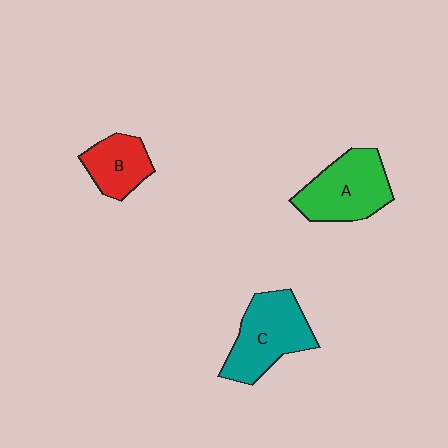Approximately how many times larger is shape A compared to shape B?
Approximately 1.6 times.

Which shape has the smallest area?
Shape B (red).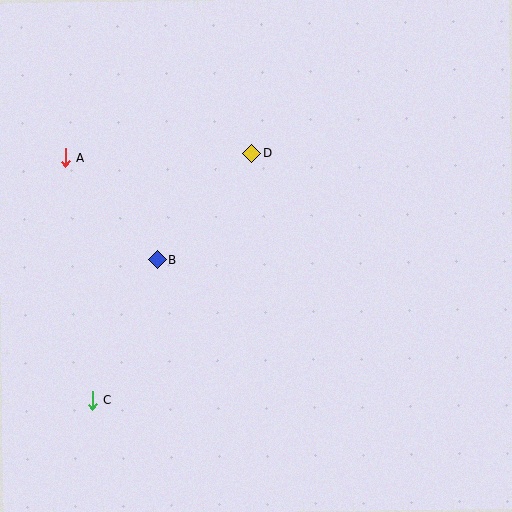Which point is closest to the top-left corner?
Point A is closest to the top-left corner.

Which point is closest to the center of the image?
Point B at (157, 260) is closest to the center.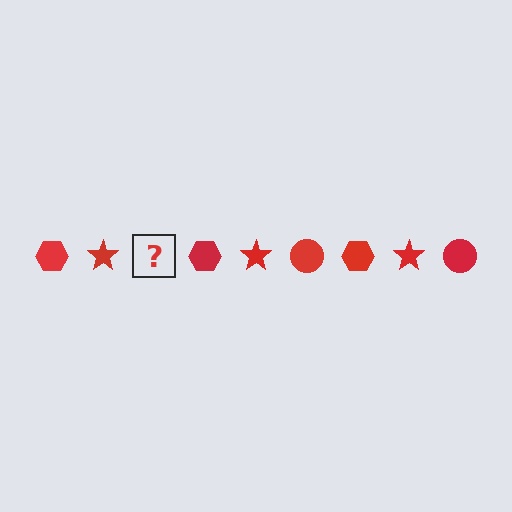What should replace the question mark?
The question mark should be replaced with a red circle.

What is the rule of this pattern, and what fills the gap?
The rule is that the pattern cycles through hexagon, star, circle shapes in red. The gap should be filled with a red circle.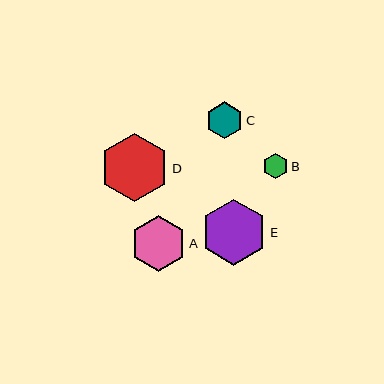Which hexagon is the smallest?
Hexagon B is the smallest with a size of approximately 25 pixels.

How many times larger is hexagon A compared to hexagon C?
Hexagon A is approximately 1.5 times the size of hexagon C.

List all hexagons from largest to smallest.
From largest to smallest: D, E, A, C, B.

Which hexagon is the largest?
Hexagon D is the largest with a size of approximately 68 pixels.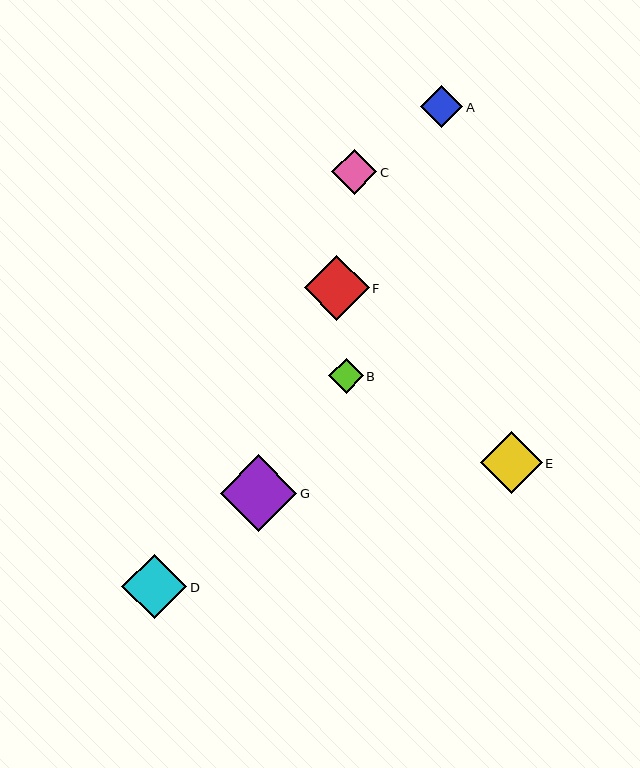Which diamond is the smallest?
Diamond B is the smallest with a size of approximately 34 pixels.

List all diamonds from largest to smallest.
From largest to smallest: G, F, D, E, C, A, B.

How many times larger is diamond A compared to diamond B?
Diamond A is approximately 1.2 times the size of diamond B.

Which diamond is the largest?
Diamond G is the largest with a size of approximately 76 pixels.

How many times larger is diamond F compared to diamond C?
Diamond F is approximately 1.5 times the size of diamond C.